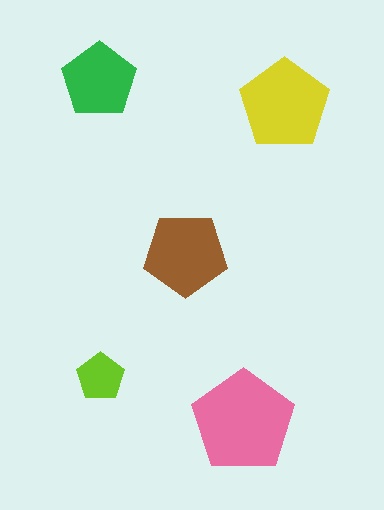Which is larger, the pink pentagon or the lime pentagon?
The pink one.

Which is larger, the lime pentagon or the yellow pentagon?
The yellow one.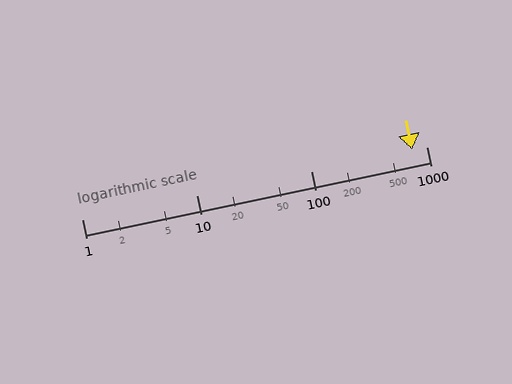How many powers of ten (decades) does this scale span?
The scale spans 3 decades, from 1 to 1000.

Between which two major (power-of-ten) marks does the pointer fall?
The pointer is between 100 and 1000.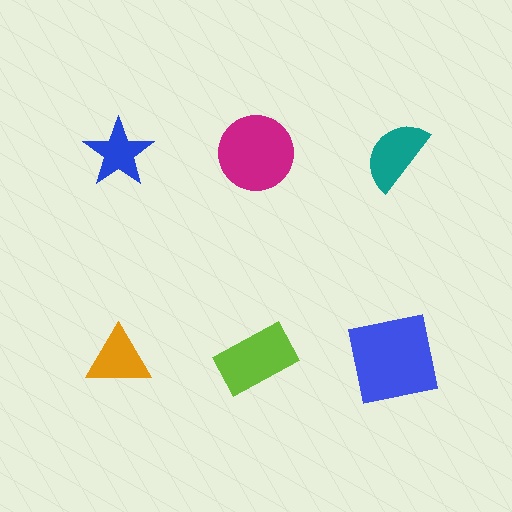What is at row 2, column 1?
An orange triangle.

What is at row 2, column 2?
A lime rectangle.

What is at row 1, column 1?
A blue star.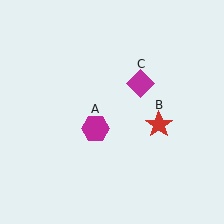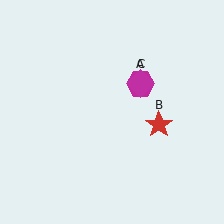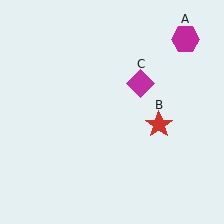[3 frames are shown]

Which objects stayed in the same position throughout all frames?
Red star (object B) and magenta diamond (object C) remained stationary.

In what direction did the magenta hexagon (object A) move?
The magenta hexagon (object A) moved up and to the right.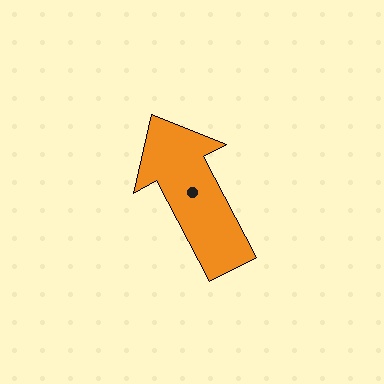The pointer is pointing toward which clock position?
Roughly 11 o'clock.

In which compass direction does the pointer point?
Northwest.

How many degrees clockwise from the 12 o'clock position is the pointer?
Approximately 332 degrees.